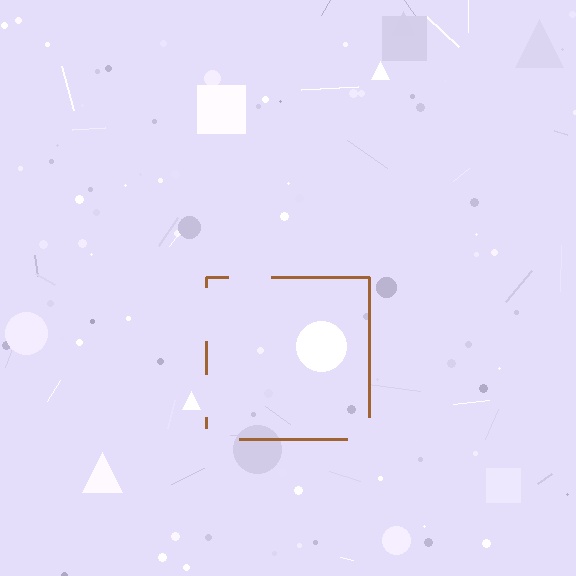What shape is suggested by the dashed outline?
The dashed outline suggests a square.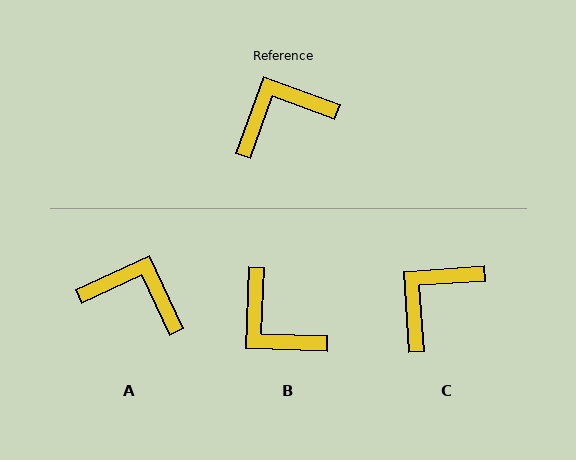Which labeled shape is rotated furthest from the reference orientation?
B, about 108 degrees away.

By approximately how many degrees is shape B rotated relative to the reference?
Approximately 108 degrees counter-clockwise.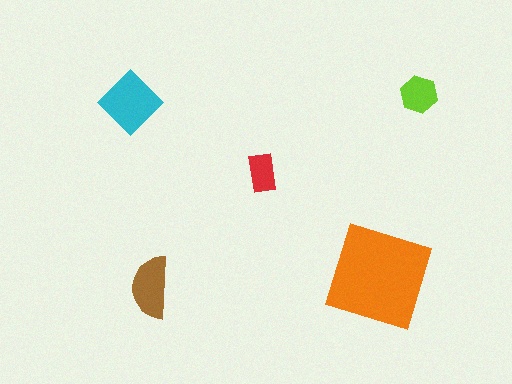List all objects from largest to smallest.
The orange square, the cyan diamond, the brown semicircle, the lime hexagon, the red rectangle.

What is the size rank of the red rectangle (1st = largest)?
5th.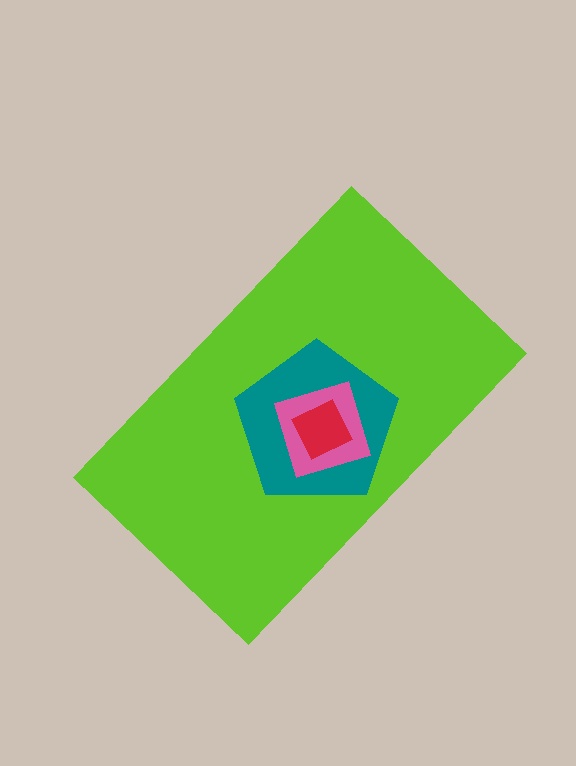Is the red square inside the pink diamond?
Yes.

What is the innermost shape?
The red square.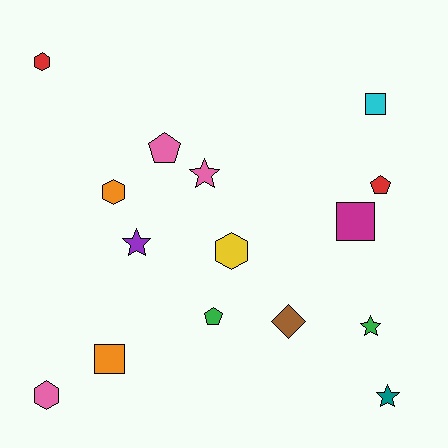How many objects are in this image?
There are 15 objects.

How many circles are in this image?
There are no circles.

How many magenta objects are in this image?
There is 1 magenta object.